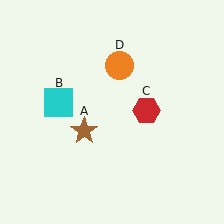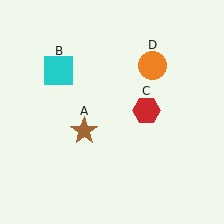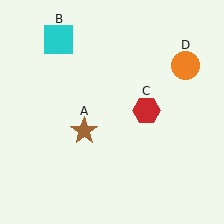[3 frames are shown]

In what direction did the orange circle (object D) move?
The orange circle (object D) moved right.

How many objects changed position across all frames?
2 objects changed position: cyan square (object B), orange circle (object D).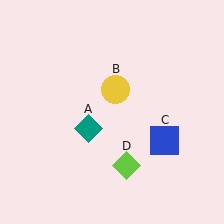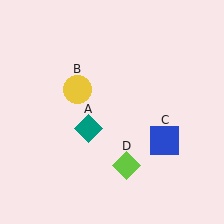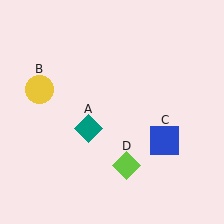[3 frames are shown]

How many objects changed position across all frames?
1 object changed position: yellow circle (object B).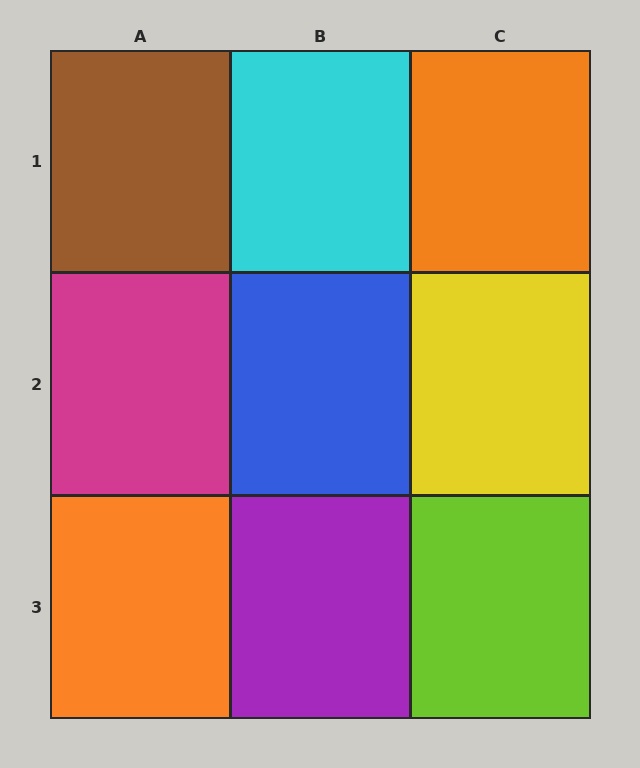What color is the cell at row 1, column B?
Cyan.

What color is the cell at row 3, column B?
Purple.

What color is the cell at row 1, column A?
Brown.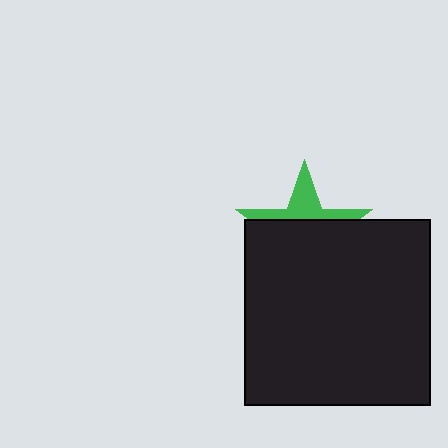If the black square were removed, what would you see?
You would see the complete green star.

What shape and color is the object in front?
The object in front is a black square.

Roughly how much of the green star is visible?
A small part of it is visible (roughly 35%).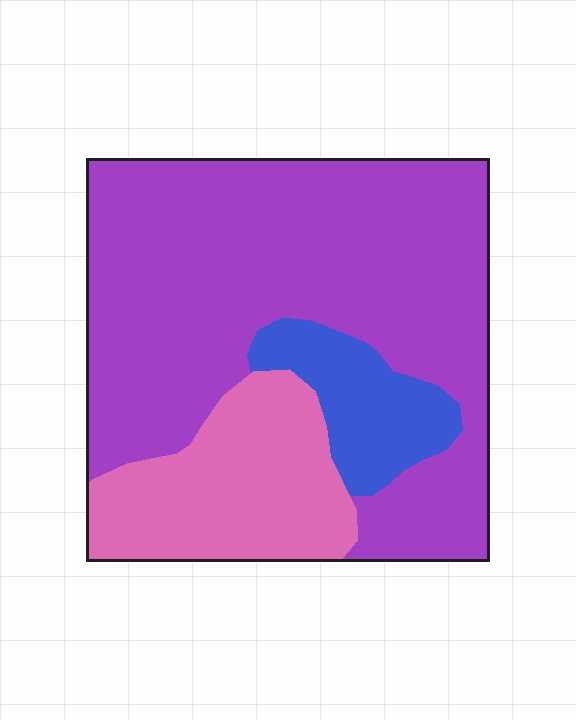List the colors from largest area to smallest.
From largest to smallest: purple, pink, blue.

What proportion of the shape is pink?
Pink covers 22% of the shape.